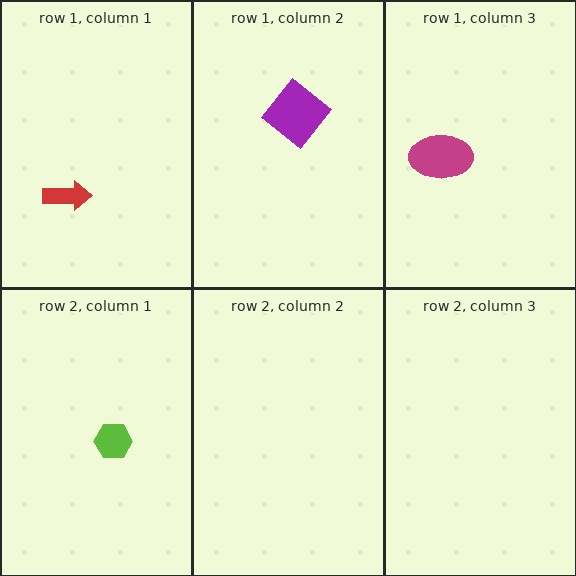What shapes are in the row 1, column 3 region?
The magenta ellipse.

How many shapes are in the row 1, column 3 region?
1.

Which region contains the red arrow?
The row 1, column 1 region.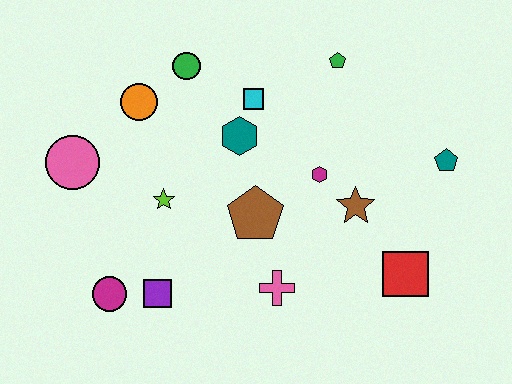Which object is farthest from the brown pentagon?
The teal pentagon is farthest from the brown pentagon.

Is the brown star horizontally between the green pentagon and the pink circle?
No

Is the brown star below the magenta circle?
No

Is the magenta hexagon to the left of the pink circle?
No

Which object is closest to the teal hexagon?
The cyan square is closest to the teal hexagon.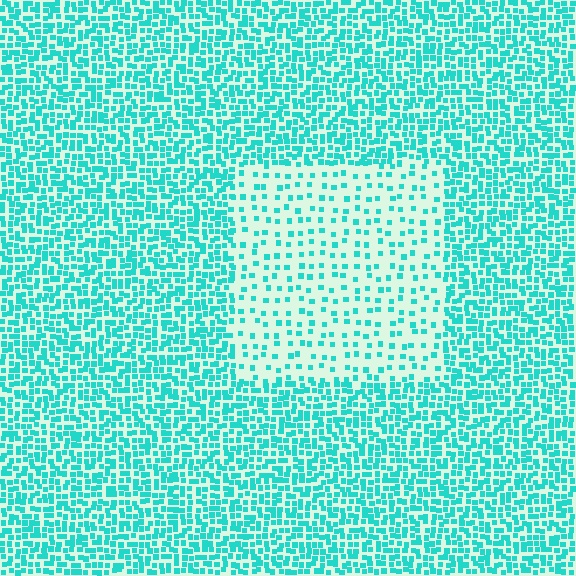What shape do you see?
I see a rectangle.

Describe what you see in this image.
The image contains small cyan elements arranged at two different densities. A rectangle-shaped region is visible where the elements are less densely packed than the surrounding area.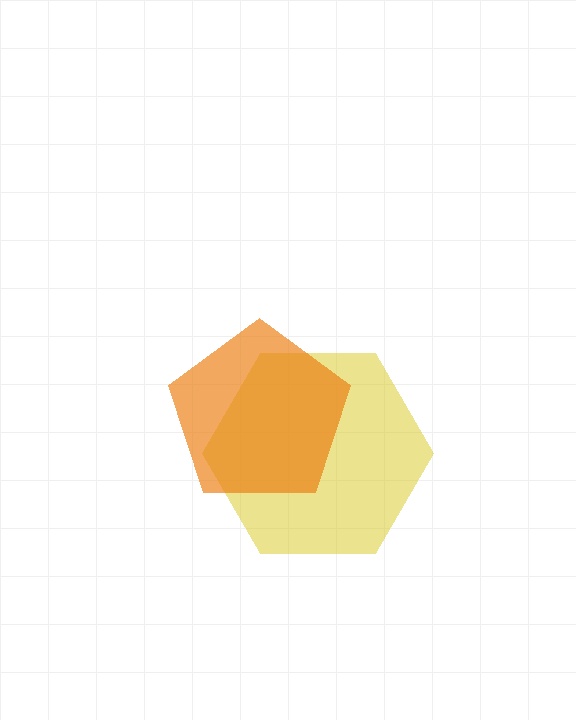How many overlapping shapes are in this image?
There are 2 overlapping shapes in the image.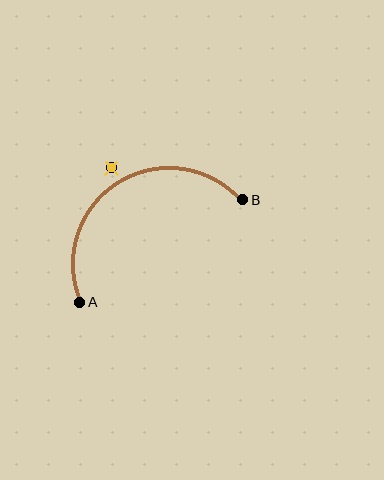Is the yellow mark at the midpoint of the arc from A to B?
No — the yellow mark does not lie on the arc at all. It sits slightly outside the curve.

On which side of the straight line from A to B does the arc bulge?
The arc bulges above the straight line connecting A and B.